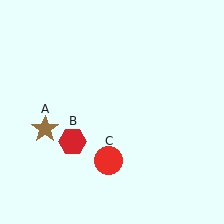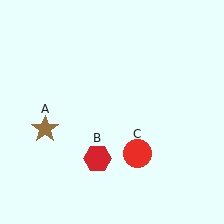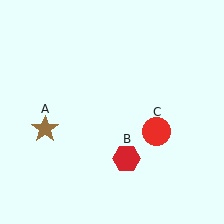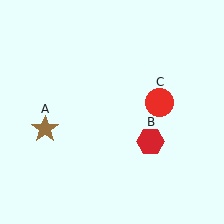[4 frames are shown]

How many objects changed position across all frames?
2 objects changed position: red hexagon (object B), red circle (object C).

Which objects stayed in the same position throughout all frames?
Brown star (object A) remained stationary.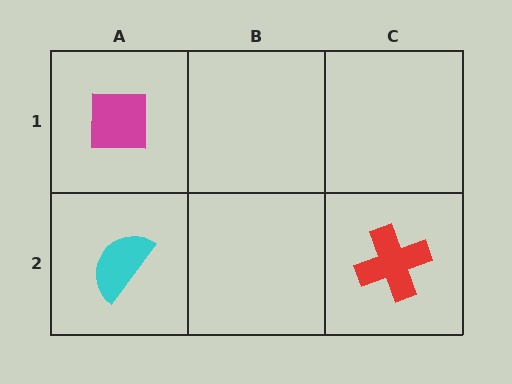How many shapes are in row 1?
1 shape.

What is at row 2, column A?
A cyan semicircle.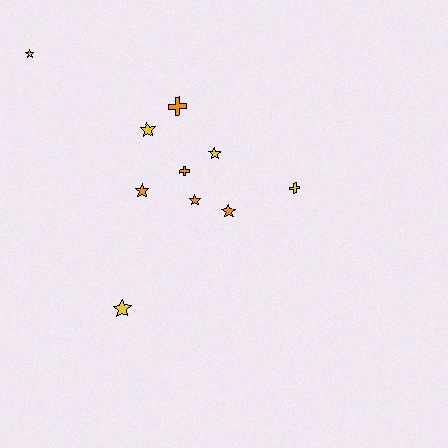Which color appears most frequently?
Yellow, with 5 objects.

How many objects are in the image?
There are 10 objects.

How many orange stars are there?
There are 3 orange stars.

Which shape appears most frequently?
Star, with 7 objects.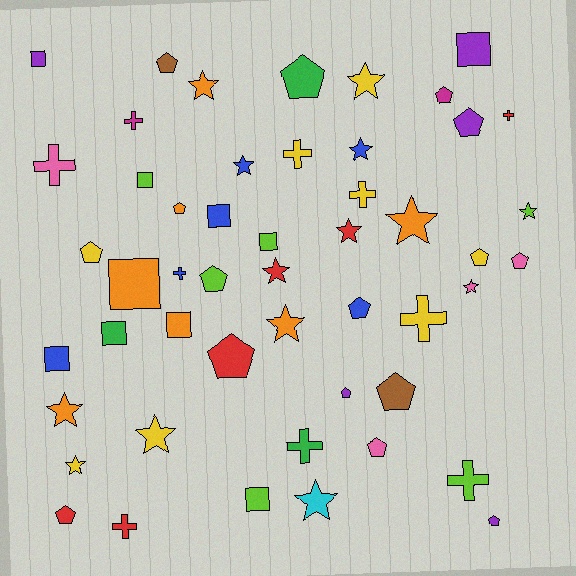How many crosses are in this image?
There are 10 crosses.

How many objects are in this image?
There are 50 objects.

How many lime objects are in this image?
There are 6 lime objects.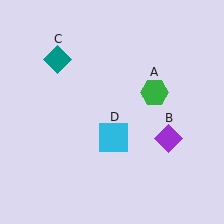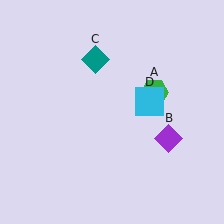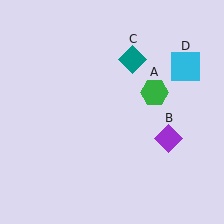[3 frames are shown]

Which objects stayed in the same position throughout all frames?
Green hexagon (object A) and purple diamond (object B) remained stationary.